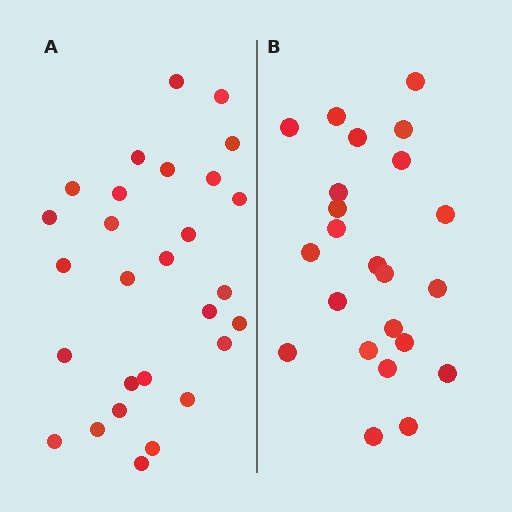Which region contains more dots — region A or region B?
Region A (the left region) has more dots.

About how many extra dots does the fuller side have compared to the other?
Region A has about 5 more dots than region B.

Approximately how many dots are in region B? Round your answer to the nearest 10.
About 20 dots. (The exact count is 23, which rounds to 20.)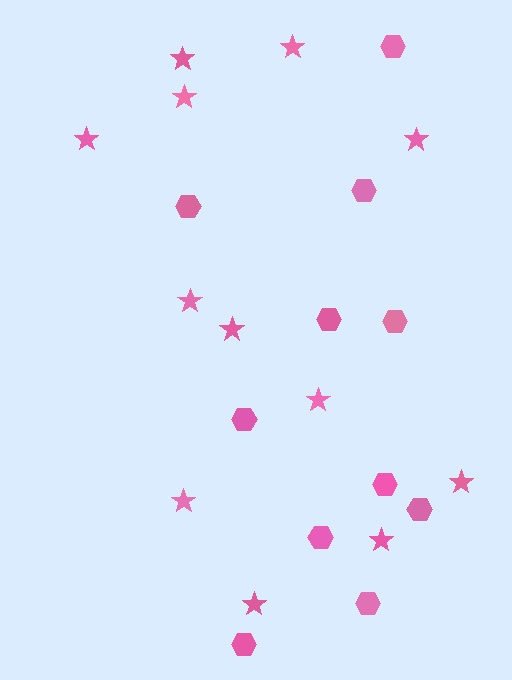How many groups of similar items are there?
There are 2 groups: one group of stars (12) and one group of hexagons (11).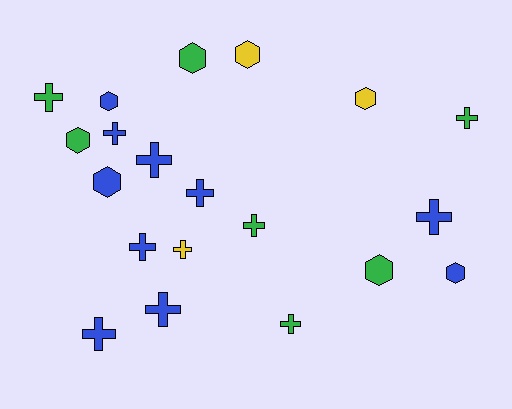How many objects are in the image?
There are 20 objects.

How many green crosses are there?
There are 4 green crosses.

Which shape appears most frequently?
Cross, with 12 objects.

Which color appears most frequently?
Blue, with 10 objects.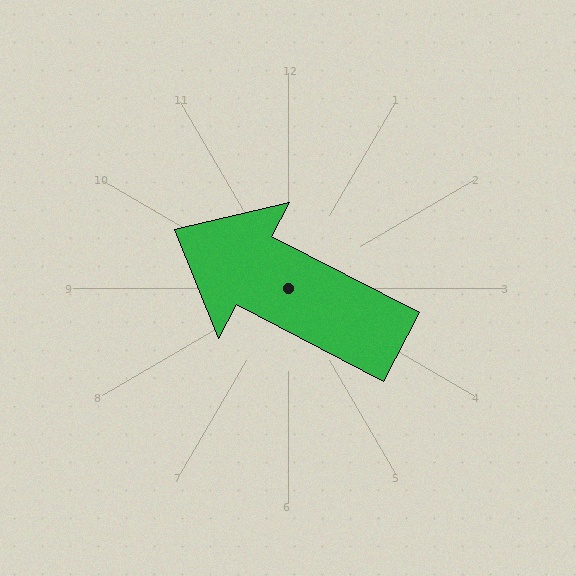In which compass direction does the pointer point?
Northwest.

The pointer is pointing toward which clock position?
Roughly 10 o'clock.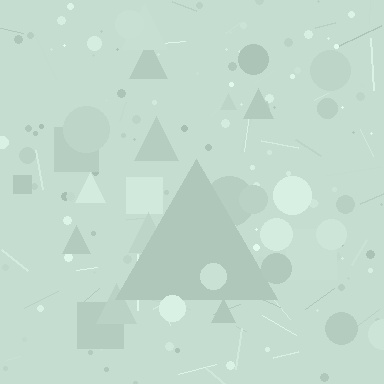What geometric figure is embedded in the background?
A triangle is embedded in the background.